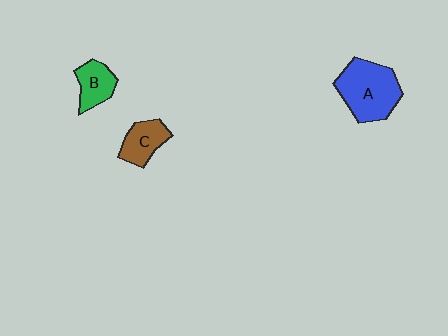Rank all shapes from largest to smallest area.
From largest to smallest: A (blue), C (brown), B (green).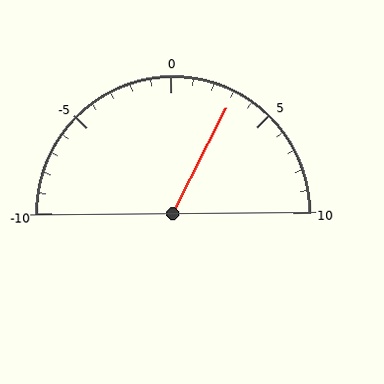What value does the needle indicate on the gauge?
The needle indicates approximately 3.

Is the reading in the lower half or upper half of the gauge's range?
The reading is in the upper half of the range (-10 to 10).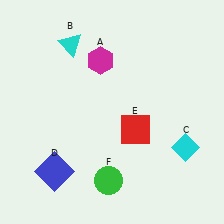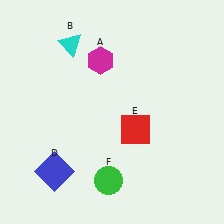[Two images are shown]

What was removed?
The cyan diamond (C) was removed in Image 2.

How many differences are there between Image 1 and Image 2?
There is 1 difference between the two images.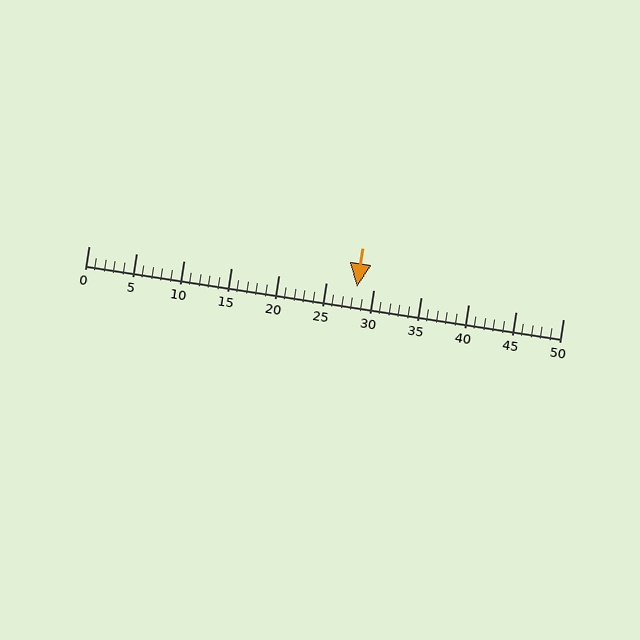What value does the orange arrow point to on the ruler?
The orange arrow points to approximately 28.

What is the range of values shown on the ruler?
The ruler shows values from 0 to 50.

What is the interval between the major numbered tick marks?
The major tick marks are spaced 5 units apart.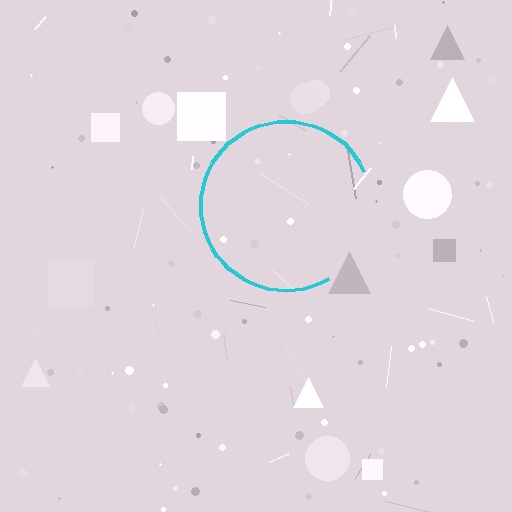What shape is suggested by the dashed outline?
The dashed outline suggests a circle.